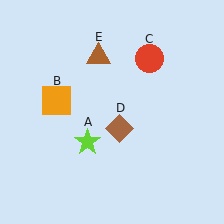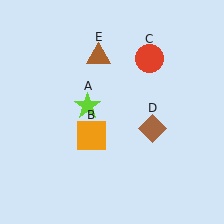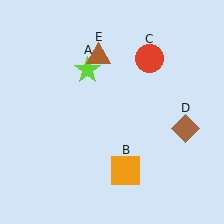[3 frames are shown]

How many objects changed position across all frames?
3 objects changed position: lime star (object A), orange square (object B), brown diamond (object D).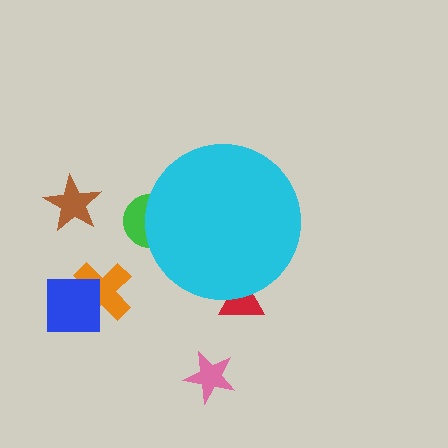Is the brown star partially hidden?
No, the brown star is fully visible.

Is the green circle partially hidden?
Yes, the green circle is partially hidden behind the cyan circle.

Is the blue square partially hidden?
No, the blue square is fully visible.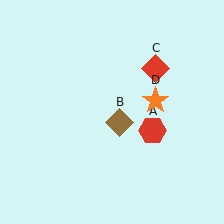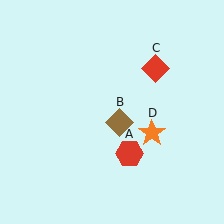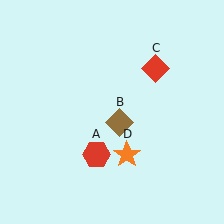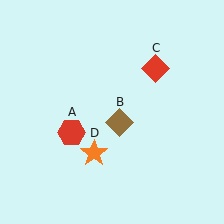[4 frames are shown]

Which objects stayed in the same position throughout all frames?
Brown diamond (object B) and red diamond (object C) remained stationary.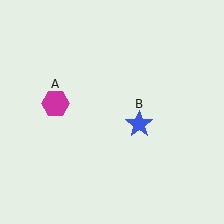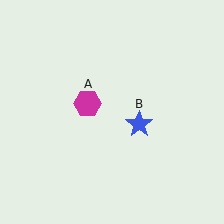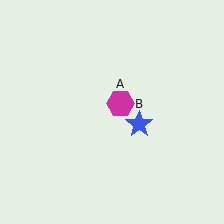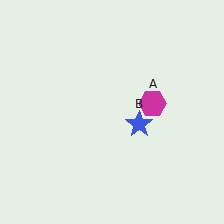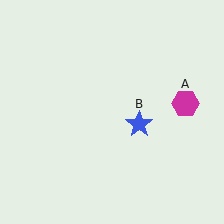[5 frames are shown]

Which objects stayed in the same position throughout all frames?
Blue star (object B) remained stationary.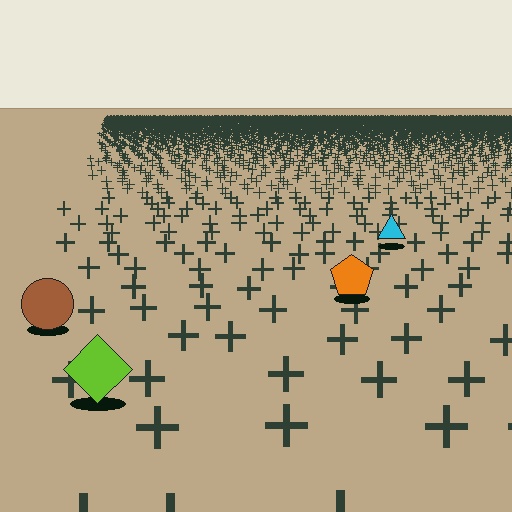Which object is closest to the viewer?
The lime diamond is closest. The texture marks near it are larger and more spread out.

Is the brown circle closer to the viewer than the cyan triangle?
Yes. The brown circle is closer — you can tell from the texture gradient: the ground texture is coarser near it.